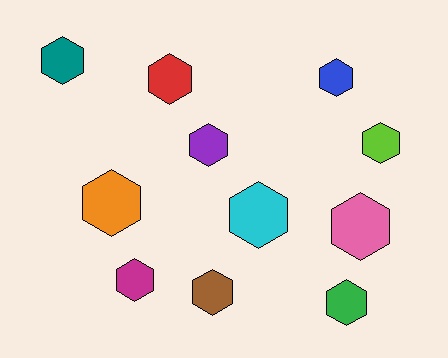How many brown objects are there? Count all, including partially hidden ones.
There is 1 brown object.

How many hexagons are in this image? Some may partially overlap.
There are 11 hexagons.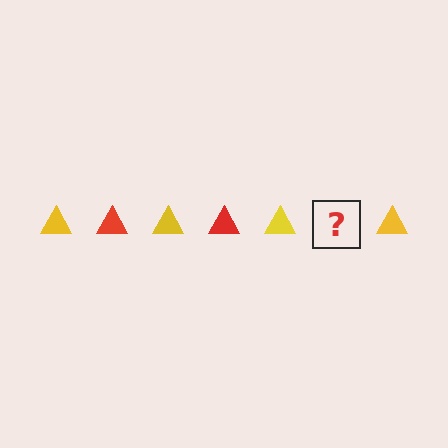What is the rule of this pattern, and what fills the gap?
The rule is that the pattern cycles through yellow, red triangles. The gap should be filled with a red triangle.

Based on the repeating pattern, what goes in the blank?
The blank should be a red triangle.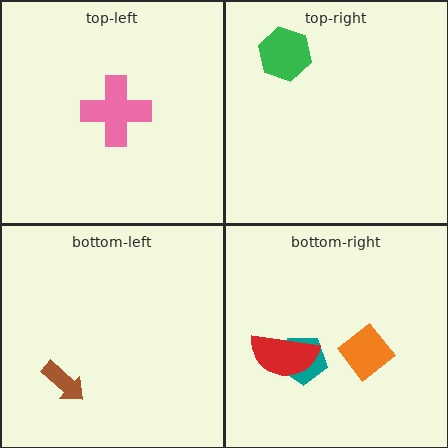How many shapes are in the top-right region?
1.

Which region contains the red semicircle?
The bottom-right region.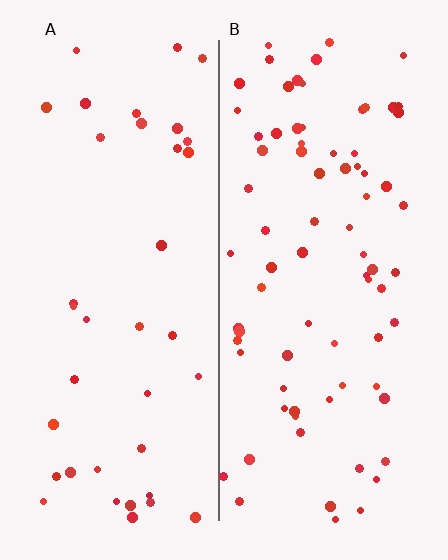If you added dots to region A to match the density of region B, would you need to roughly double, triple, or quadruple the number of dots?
Approximately double.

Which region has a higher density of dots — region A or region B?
B (the right).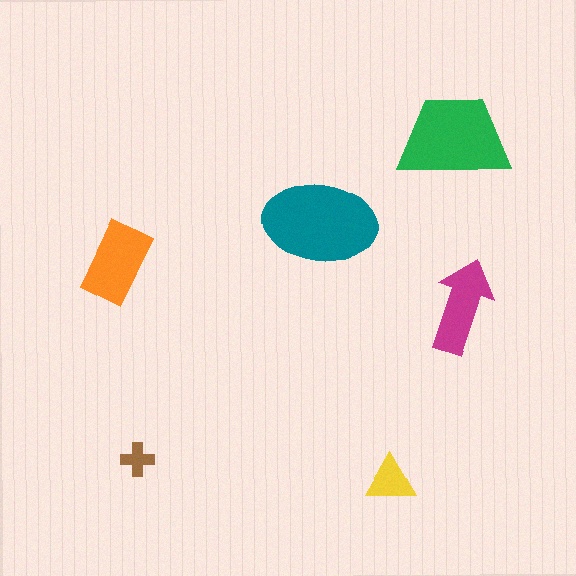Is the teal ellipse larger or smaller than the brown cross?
Larger.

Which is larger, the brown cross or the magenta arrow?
The magenta arrow.